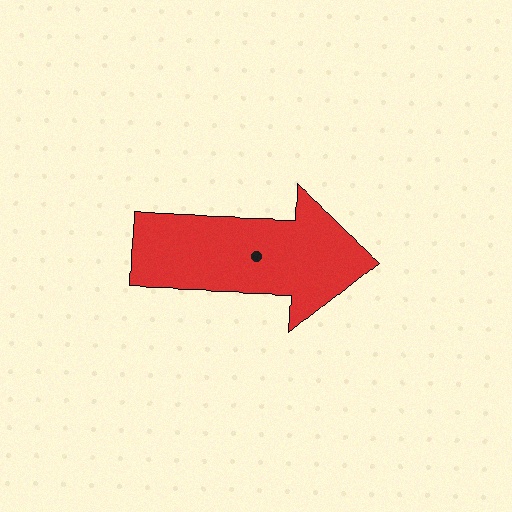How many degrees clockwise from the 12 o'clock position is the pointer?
Approximately 92 degrees.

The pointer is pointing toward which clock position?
Roughly 3 o'clock.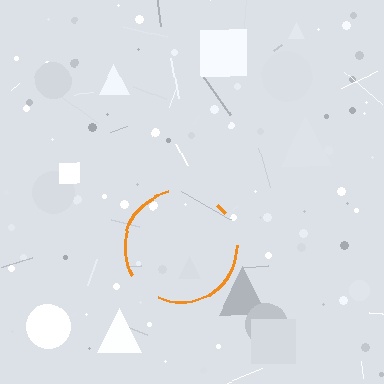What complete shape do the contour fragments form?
The contour fragments form a circle.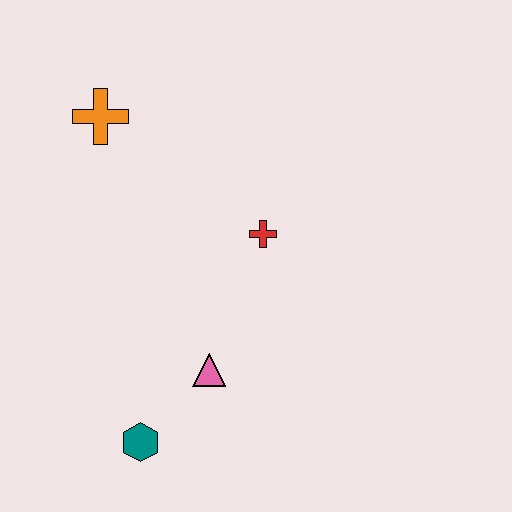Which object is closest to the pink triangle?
The teal hexagon is closest to the pink triangle.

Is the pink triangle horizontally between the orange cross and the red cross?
Yes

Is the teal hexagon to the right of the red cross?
No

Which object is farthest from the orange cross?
The teal hexagon is farthest from the orange cross.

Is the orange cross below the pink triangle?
No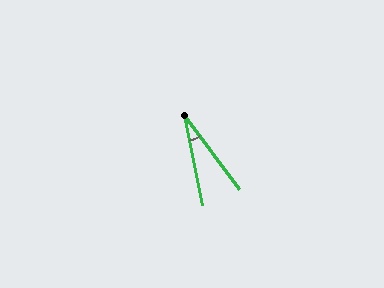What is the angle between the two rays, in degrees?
Approximately 26 degrees.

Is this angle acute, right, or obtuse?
It is acute.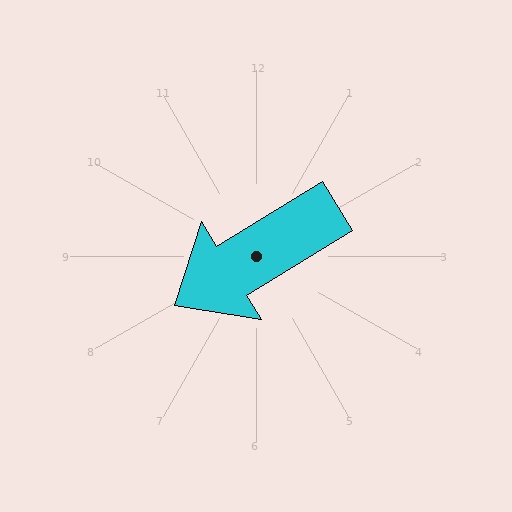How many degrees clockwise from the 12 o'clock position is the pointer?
Approximately 239 degrees.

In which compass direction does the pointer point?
Southwest.